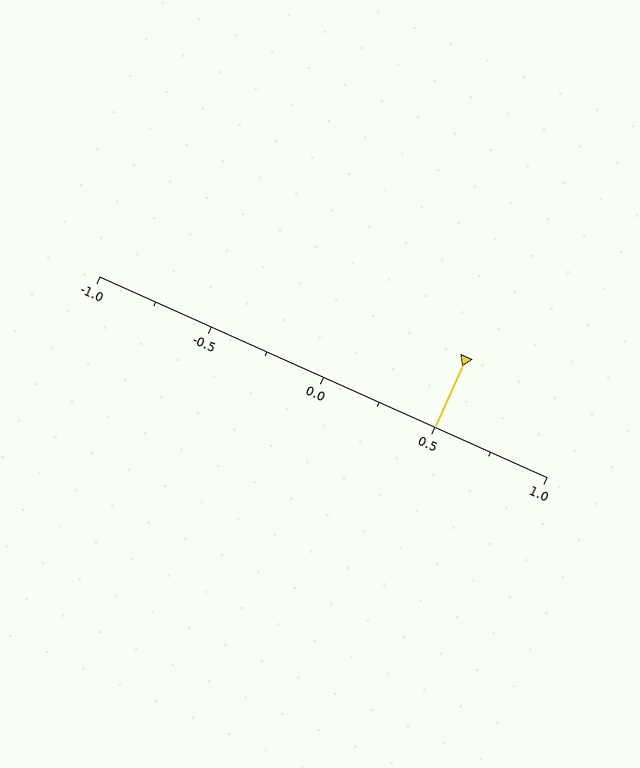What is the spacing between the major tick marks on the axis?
The major ticks are spaced 0.5 apart.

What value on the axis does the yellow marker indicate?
The marker indicates approximately 0.5.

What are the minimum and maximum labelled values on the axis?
The axis runs from -1.0 to 1.0.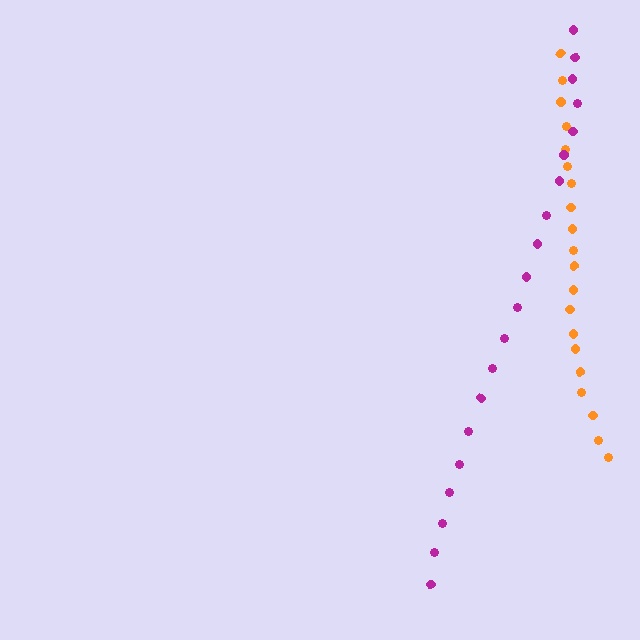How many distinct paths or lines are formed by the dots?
There are 2 distinct paths.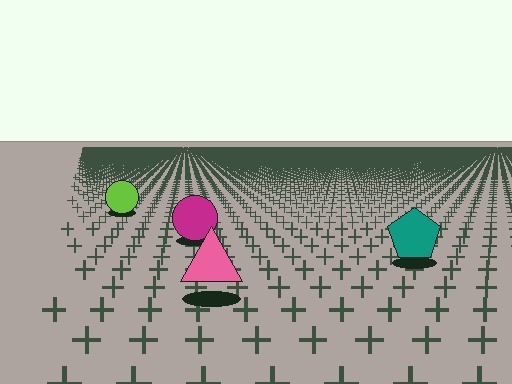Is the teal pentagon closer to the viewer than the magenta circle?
Yes. The teal pentagon is closer — you can tell from the texture gradient: the ground texture is coarser near it.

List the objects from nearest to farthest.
From nearest to farthest: the pink triangle, the teal pentagon, the magenta circle, the lime circle.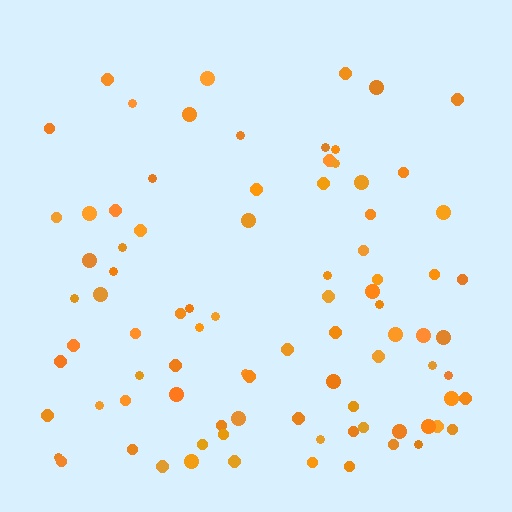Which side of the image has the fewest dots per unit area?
The top.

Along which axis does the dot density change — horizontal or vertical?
Vertical.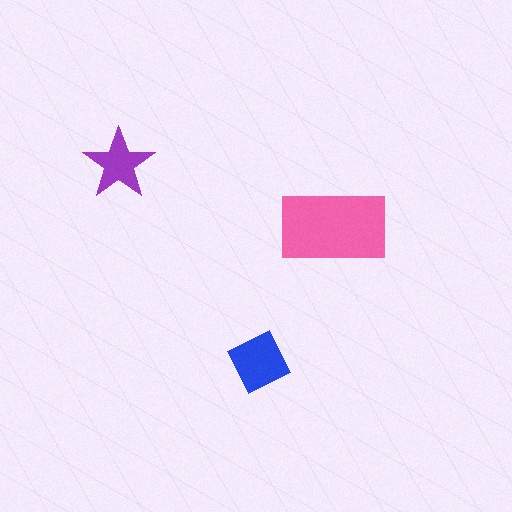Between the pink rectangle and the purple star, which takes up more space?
The pink rectangle.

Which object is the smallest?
The purple star.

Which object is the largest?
The pink rectangle.